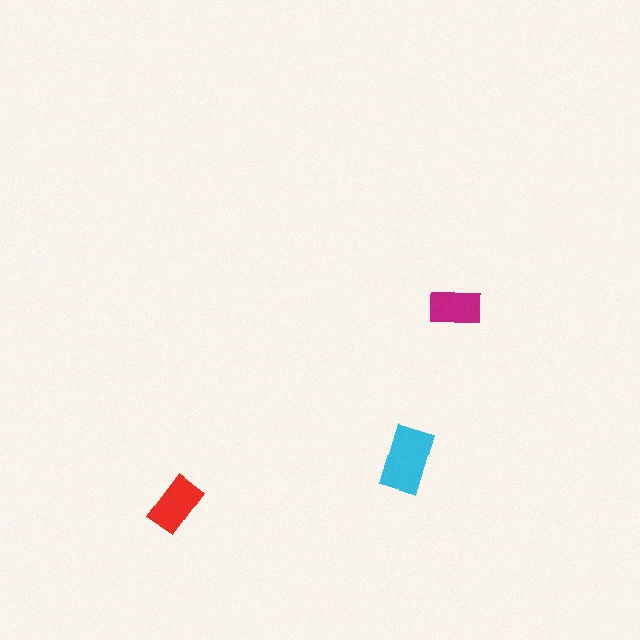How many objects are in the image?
There are 3 objects in the image.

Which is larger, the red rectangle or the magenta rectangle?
The red one.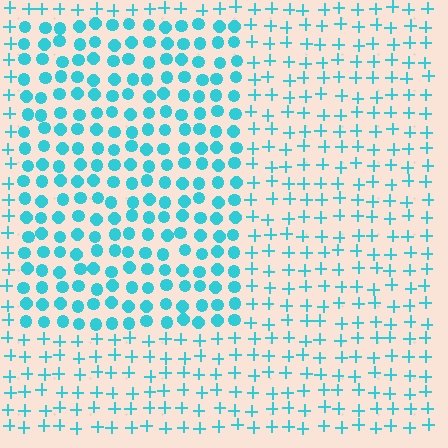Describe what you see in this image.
The image is filled with small cyan elements arranged in a uniform grid. A rectangle-shaped region contains circles, while the surrounding area contains plus signs. The boundary is defined purely by the change in element shape.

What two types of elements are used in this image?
The image uses circles inside the rectangle region and plus signs outside it.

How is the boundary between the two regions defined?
The boundary is defined by a change in element shape: circles inside vs. plus signs outside. All elements share the same color and spacing.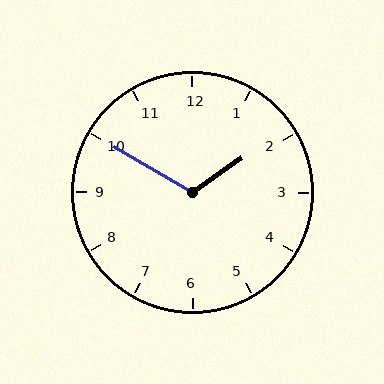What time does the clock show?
1:50.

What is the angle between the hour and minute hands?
Approximately 115 degrees.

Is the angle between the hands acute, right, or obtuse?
It is obtuse.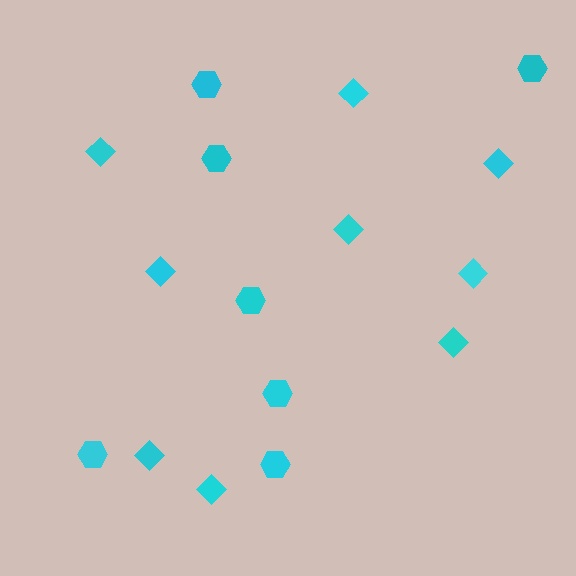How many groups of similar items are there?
There are 2 groups: one group of hexagons (7) and one group of diamonds (9).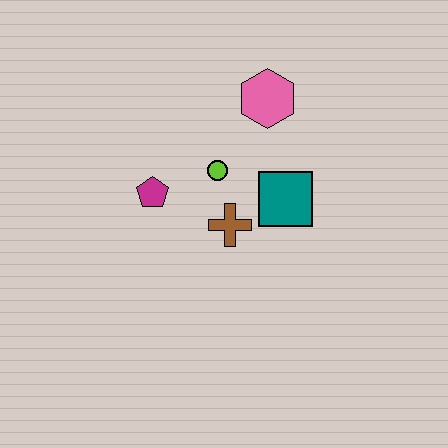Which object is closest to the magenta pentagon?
The lime circle is closest to the magenta pentagon.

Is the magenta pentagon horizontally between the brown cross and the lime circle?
No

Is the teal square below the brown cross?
No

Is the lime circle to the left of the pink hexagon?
Yes